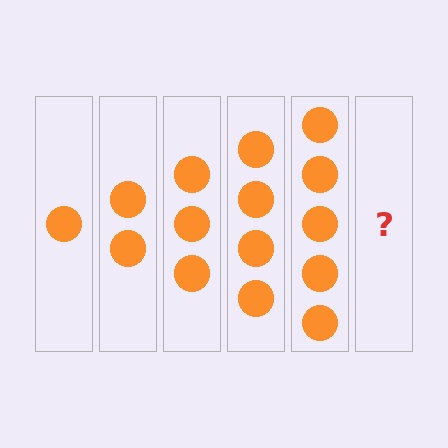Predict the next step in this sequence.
The next step is 6 circles.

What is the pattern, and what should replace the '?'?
The pattern is that each step adds one more circle. The '?' should be 6 circles.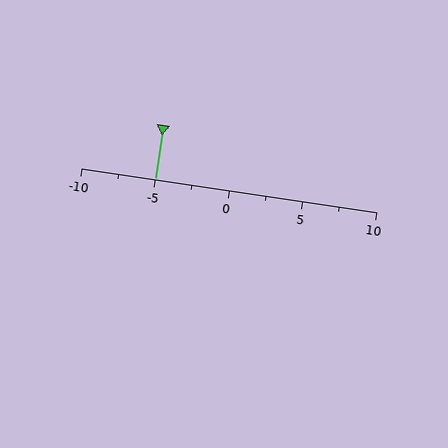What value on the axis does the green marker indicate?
The marker indicates approximately -5.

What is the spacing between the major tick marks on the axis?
The major ticks are spaced 5 apart.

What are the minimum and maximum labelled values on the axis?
The axis runs from -10 to 10.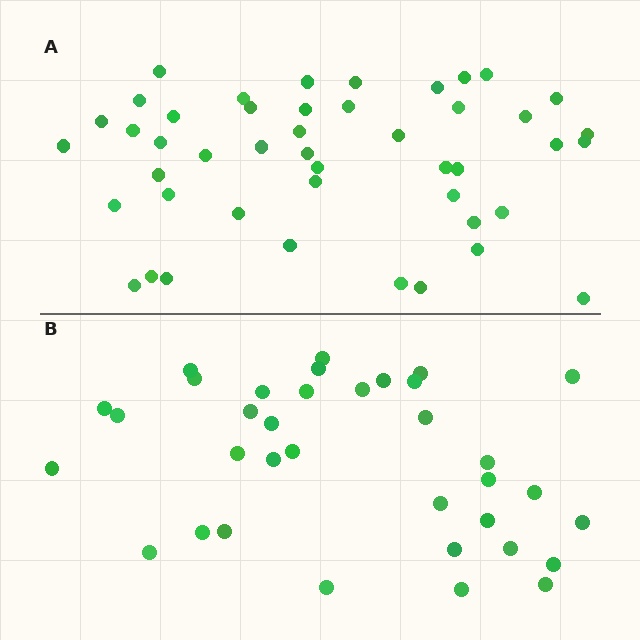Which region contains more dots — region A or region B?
Region A (the top region) has more dots.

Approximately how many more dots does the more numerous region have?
Region A has roughly 12 or so more dots than region B.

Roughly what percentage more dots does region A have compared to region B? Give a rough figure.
About 30% more.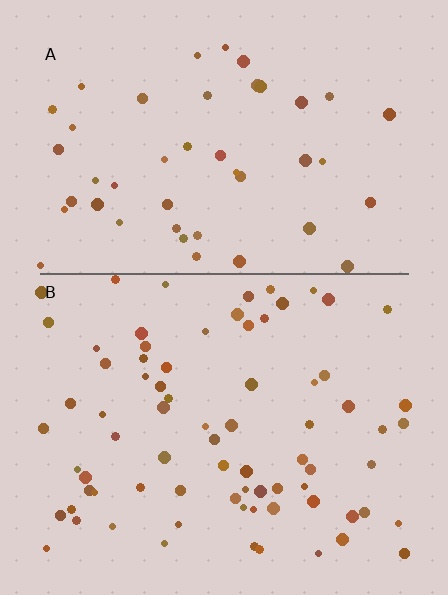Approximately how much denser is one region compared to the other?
Approximately 1.7× — region B over region A.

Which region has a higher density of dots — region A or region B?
B (the bottom).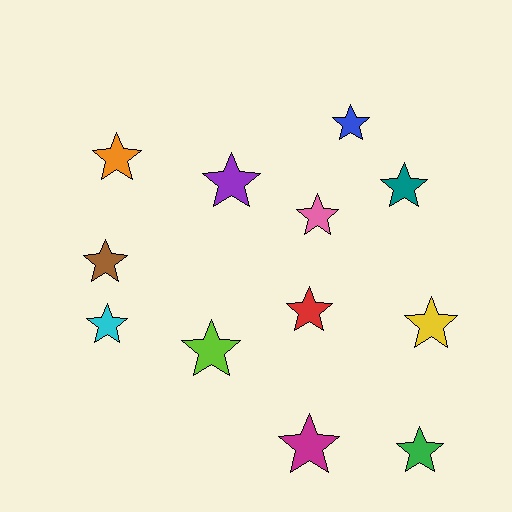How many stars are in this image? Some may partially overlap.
There are 12 stars.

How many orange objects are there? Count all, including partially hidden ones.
There is 1 orange object.